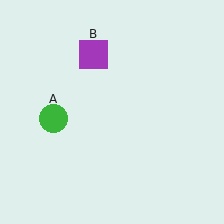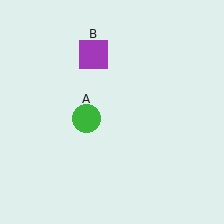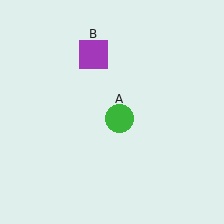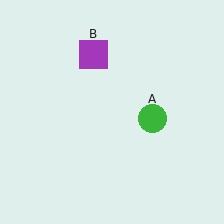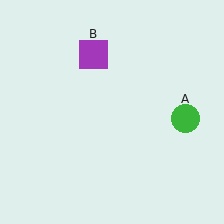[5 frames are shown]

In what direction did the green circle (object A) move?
The green circle (object A) moved right.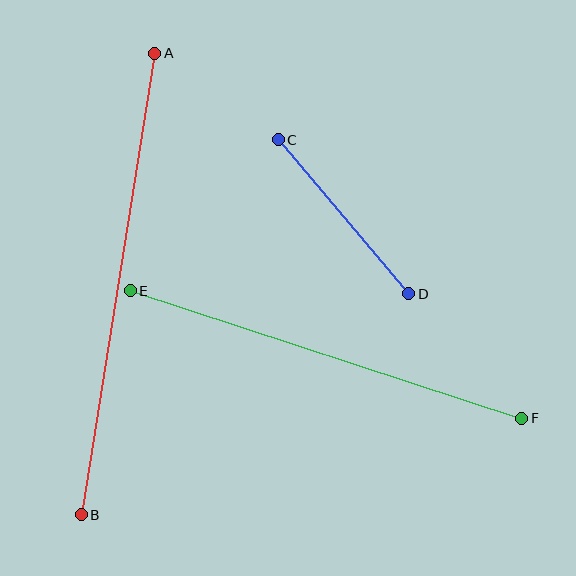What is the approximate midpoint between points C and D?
The midpoint is at approximately (344, 217) pixels.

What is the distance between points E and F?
The distance is approximately 412 pixels.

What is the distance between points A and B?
The distance is approximately 467 pixels.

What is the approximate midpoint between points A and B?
The midpoint is at approximately (118, 284) pixels.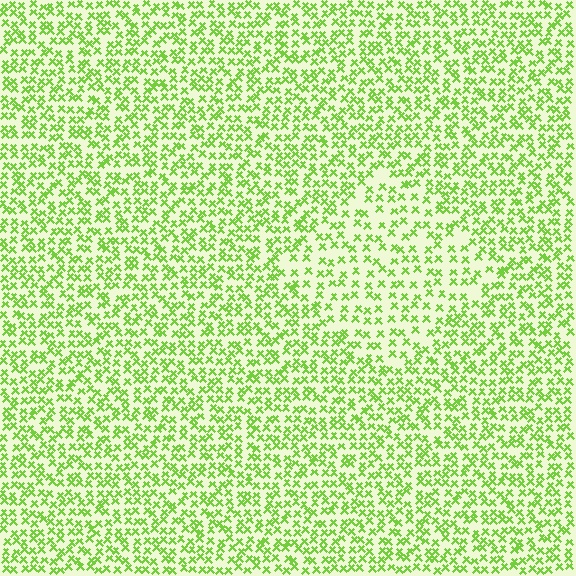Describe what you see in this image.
The image contains small lime elements arranged at two different densities. A diamond-shaped region is visible where the elements are less densely packed than the surrounding area.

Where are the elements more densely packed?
The elements are more densely packed outside the diamond boundary.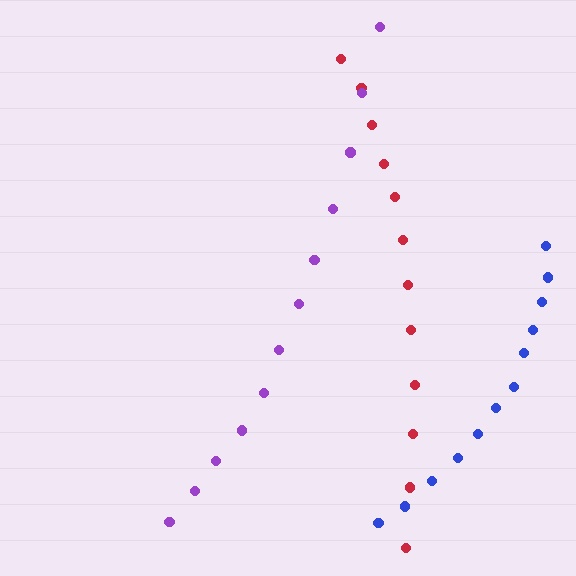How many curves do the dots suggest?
There are 3 distinct paths.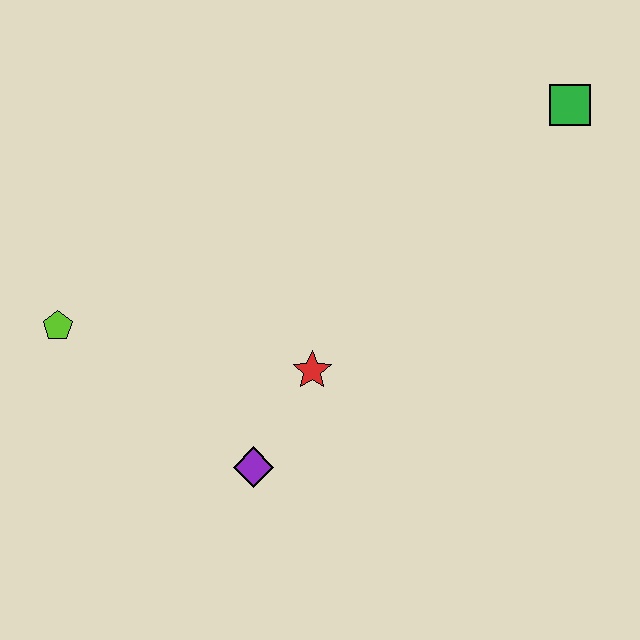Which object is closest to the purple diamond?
The red star is closest to the purple diamond.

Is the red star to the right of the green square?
No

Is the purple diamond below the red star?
Yes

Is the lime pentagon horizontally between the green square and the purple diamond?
No